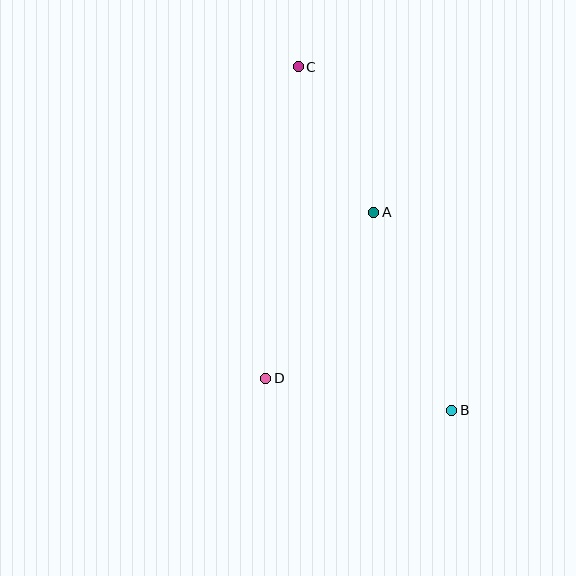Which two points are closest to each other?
Points A and C are closest to each other.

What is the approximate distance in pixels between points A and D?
The distance between A and D is approximately 198 pixels.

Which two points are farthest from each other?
Points B and C are farthest from each other.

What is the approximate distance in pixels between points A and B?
The distance between A and B is approximately 213 pixels.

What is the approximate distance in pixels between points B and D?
The distance between B and D is approximately 189 pixels.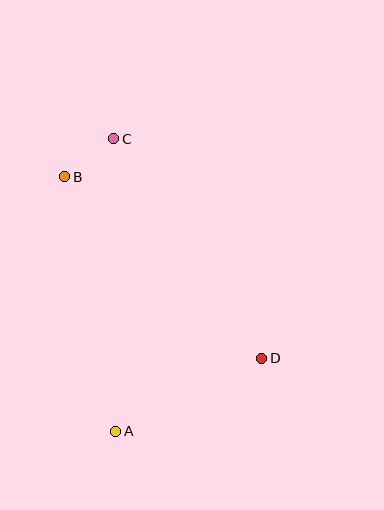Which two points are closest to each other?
Points B and C are closest to each other.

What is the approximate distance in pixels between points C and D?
The distance between C and D is approximately 264 pixels.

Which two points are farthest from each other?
Points A and C are farthest from each other.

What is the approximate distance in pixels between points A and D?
The distance between A and D is approximately 163 pixels.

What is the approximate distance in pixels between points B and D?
The distance between B and D is approximately 268 pixels.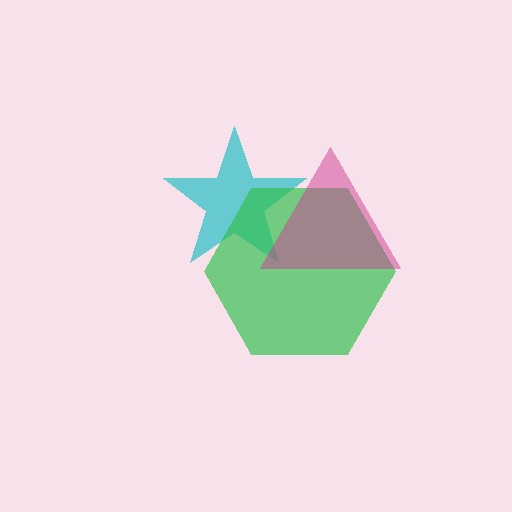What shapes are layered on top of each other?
The layered shapes are: a cyan star, a green hexagon, a magenta triangle.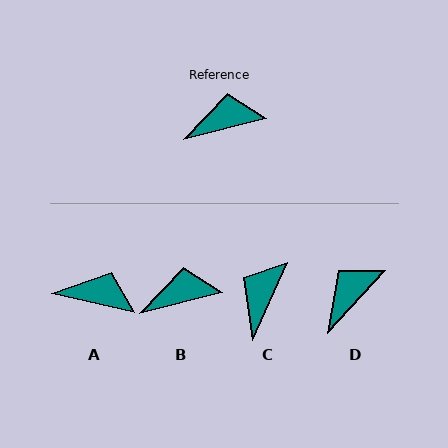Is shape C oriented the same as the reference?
No, it is off by about 52 degrees.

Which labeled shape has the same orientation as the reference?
B.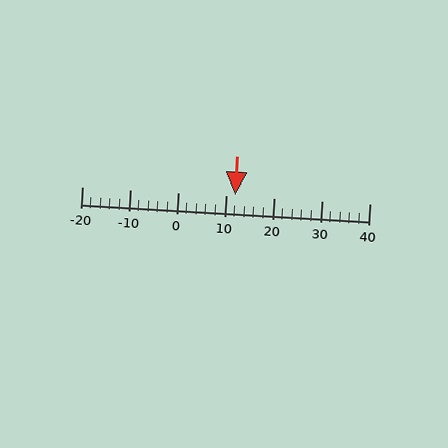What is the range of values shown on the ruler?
The ruler shows values from -20 to 40.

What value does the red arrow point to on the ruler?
The red arrow points to approximately 12.